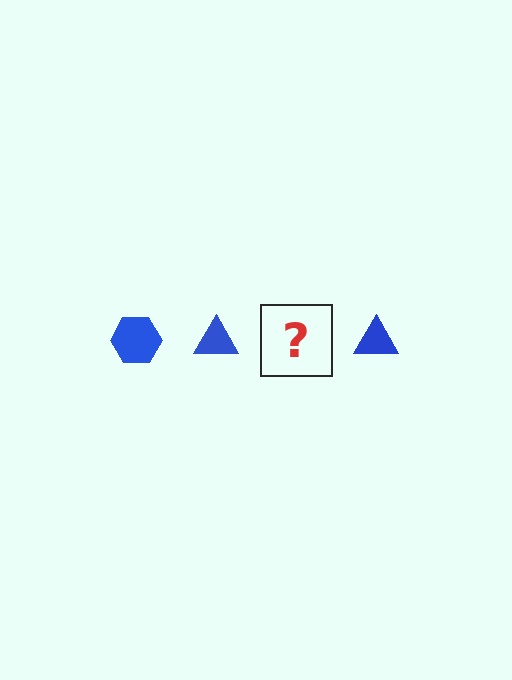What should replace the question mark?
The question mark should be replaced with a blue hexagon.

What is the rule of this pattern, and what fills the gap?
The rule is that the pattern cycles through hexagon, triangle shapes in blue. The gap should be filled with a blue hexagon.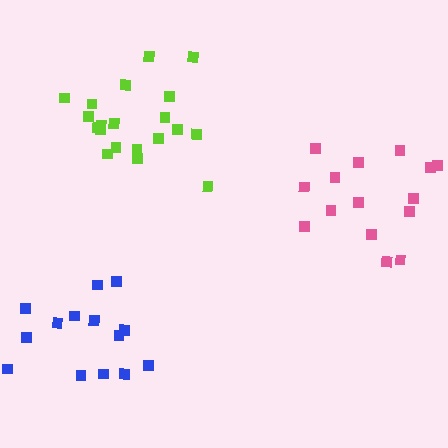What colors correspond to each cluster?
The clusters are colored: pink, blue, lime.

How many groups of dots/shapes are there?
There are 3 groups.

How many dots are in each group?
Group 1: 15 dots, Group 2: 14 dots, Group 3: 20 dots (49 total).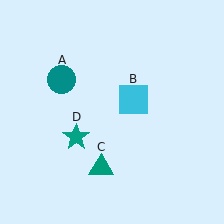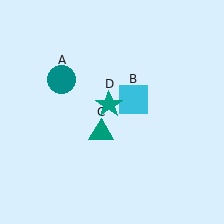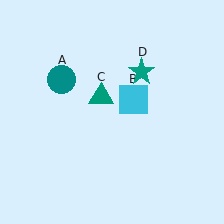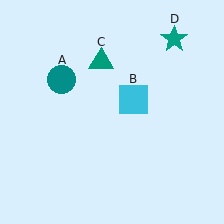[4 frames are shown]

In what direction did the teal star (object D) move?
The teal star (object D) moved up and to the right.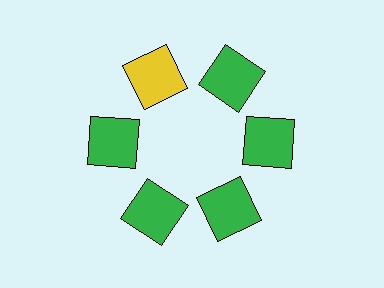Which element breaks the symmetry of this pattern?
The yellow square at roughly the 11 o'clock position breaks the symmetry. All other shapes are green squares.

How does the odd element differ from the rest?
It has a different color: yellow instead of green.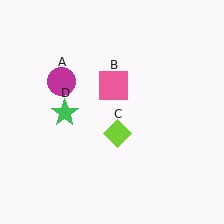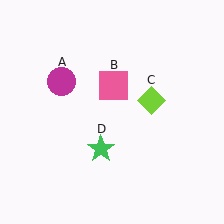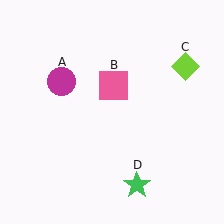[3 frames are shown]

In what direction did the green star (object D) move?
The green star (object D) moved down and to the right.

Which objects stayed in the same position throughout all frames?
Magenta circle (object A) and pink square (object B) remained stationary.